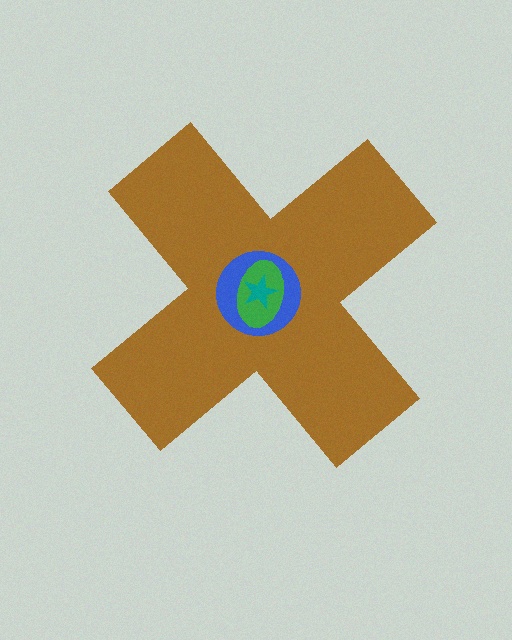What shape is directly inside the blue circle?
The green ellipse.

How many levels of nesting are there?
4.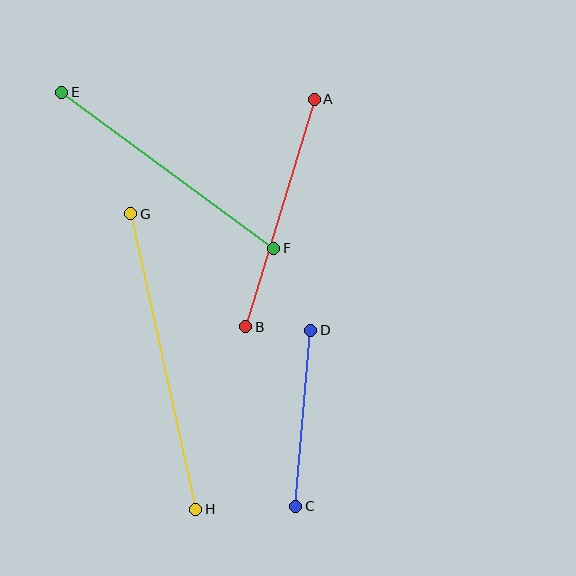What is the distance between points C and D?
The distance is approximately 177 pixels.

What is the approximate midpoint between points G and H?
The midpoint is at approximately (163, 362) pixels.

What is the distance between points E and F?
The distance is approximately 263 pixels.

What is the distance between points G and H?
The distance is approximately 302 pixels.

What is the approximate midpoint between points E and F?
The midpoint is at approximately (168, 170) pixels.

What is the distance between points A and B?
The distance is approximately 238 pixels.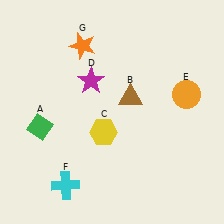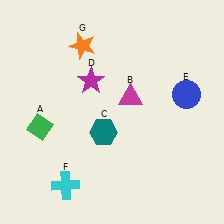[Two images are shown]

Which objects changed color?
B changed from brown to magenta. C changed from yellow to teal. E changed from orange to blue.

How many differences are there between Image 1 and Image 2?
There are 3 differences between the two images.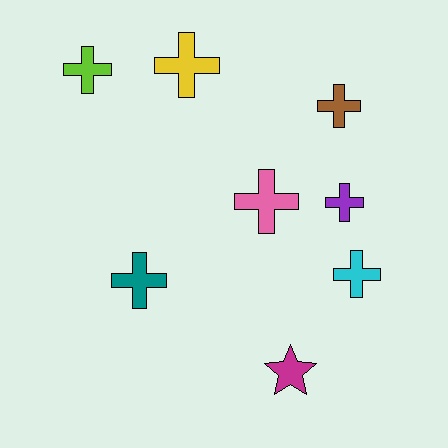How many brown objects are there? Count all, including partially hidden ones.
There is 1 brown object.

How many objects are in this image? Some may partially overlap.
There are 8 objects.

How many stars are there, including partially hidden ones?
There is 1 star.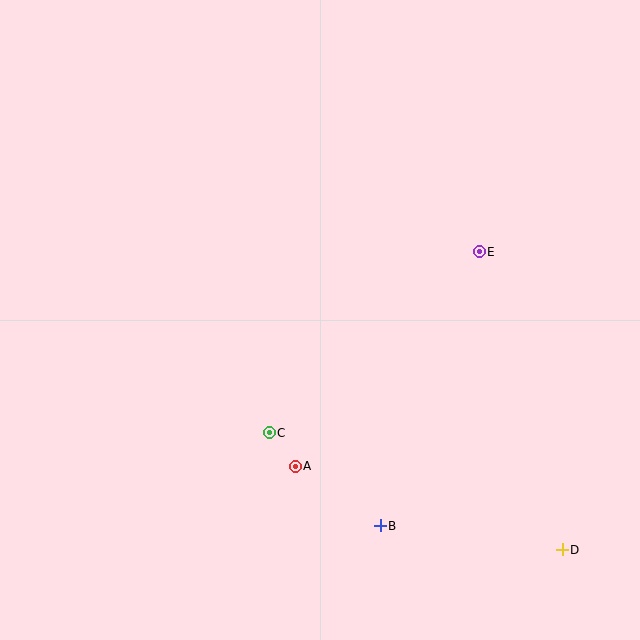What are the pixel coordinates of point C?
Point C is at (269, 433).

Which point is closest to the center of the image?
Point C at (269, 433) is closest to the center.